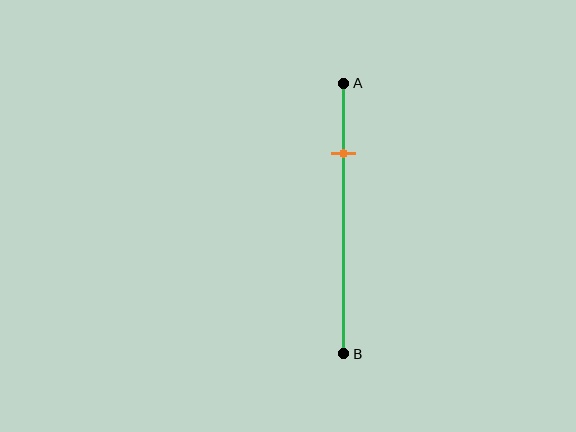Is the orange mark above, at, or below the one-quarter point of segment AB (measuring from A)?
The orange mark is approximately at the one-quarter point of segment AB.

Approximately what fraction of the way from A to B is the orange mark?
The orange mark is approximately 25% of the way from A to B.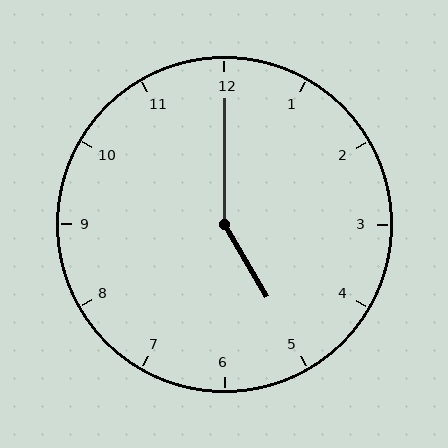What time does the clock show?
5:00.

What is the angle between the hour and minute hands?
Approximately 150 degrees.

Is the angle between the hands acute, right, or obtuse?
It is obtuse.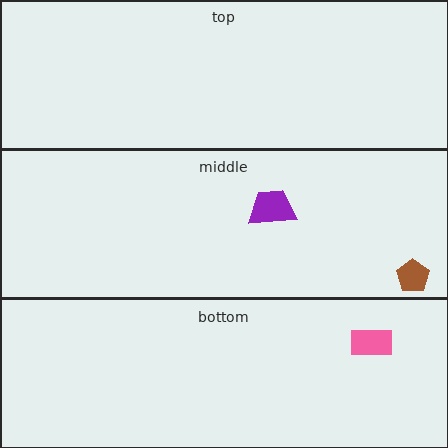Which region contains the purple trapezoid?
The middle region.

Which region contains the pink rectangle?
The bottom region.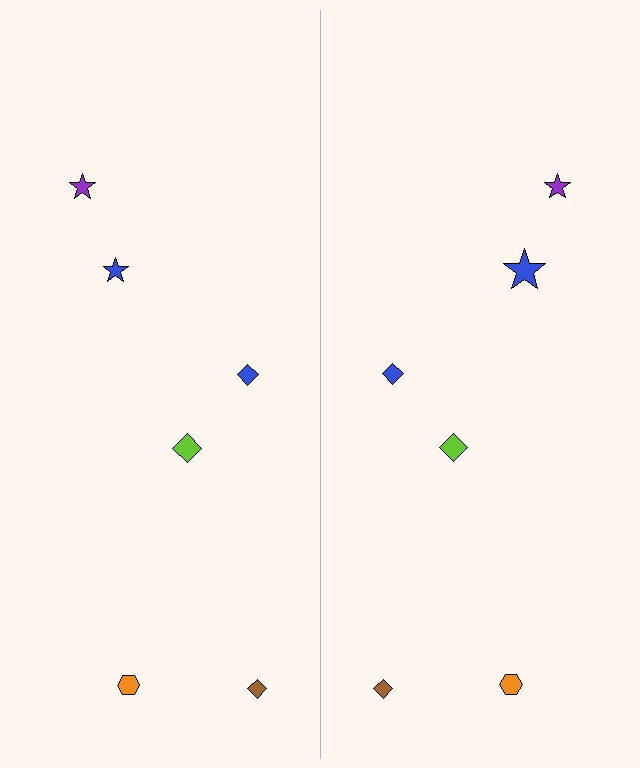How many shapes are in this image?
There are 12 shapes in this image.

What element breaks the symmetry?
The blue star on the right side has a different size than its mirror counterpart.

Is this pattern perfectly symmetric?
No, the pattern is not perfectly symmetric. The blue star on the right side has a different size than its mirror counterpart.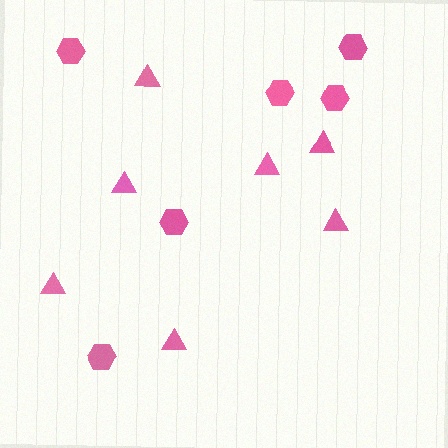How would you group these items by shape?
There are 2 groups: one group of hexagons (6) and one group of triangles (7).